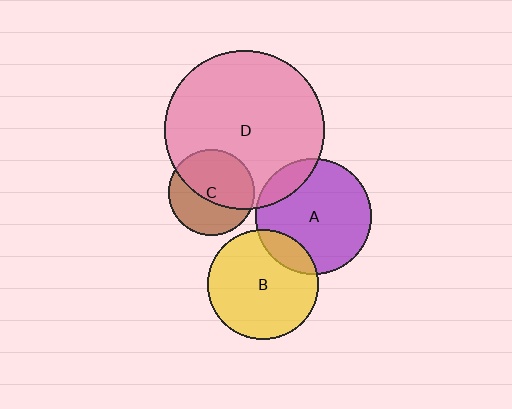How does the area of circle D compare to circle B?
Approximately 2.1 times.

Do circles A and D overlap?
Yes.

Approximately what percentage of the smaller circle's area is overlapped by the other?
Approximately 15%.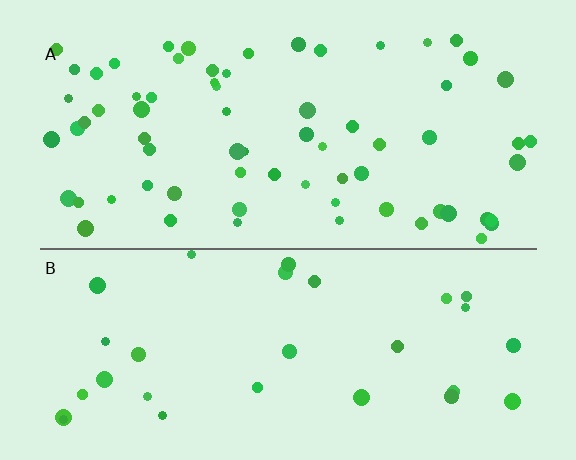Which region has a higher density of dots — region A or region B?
A (the top).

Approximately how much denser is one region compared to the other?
Approximately 2.2× — region A over region B.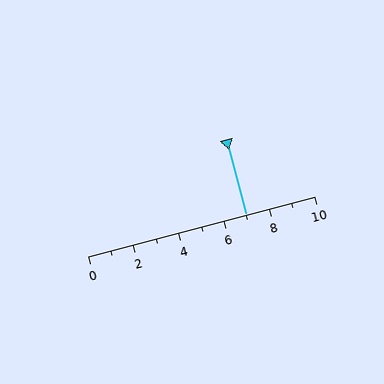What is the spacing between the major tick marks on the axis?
The major ticks are spaced 2 apart.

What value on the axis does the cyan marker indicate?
The marker indicates approximately 7.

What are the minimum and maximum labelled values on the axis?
The axis runs from 0 to 10.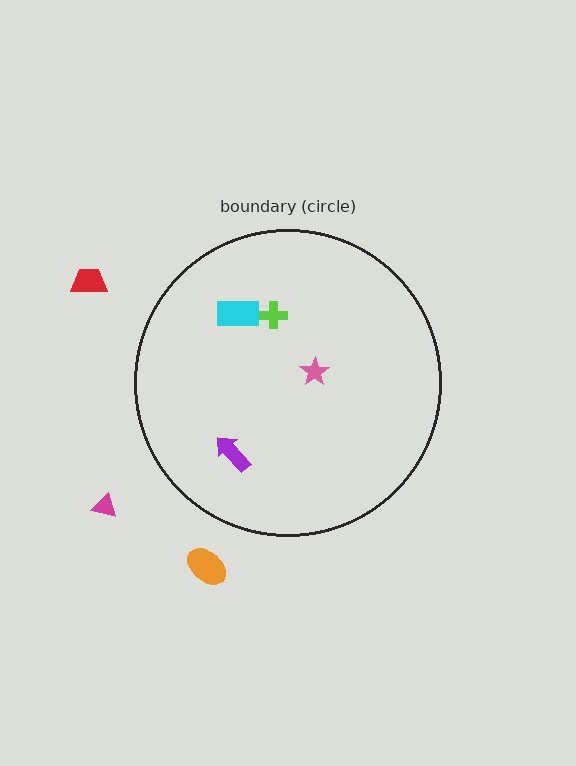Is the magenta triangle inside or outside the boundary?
Outside.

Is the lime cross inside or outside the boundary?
Inside.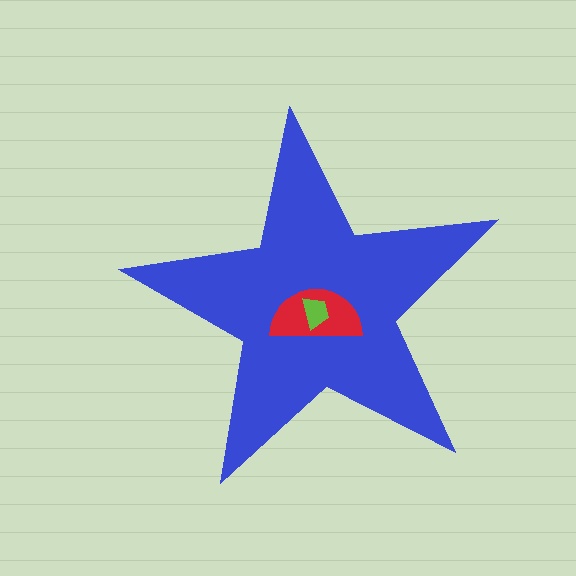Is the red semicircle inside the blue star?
Yes.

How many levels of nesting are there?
3.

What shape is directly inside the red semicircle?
The lime trapezoid.